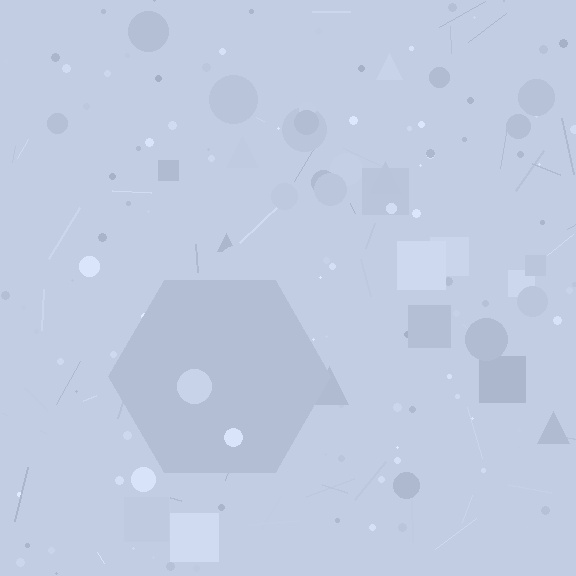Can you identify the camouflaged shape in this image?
The camouflaged shape is a hexagon.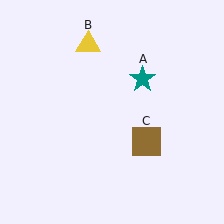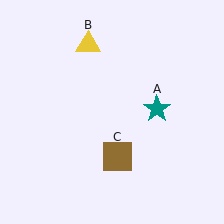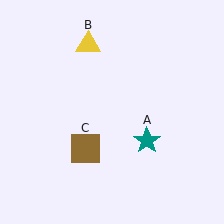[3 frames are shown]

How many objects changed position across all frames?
2 objects changed position: teal star (object A), brown square (object C).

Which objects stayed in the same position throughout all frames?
Yellow triangle (object B) remained stationary.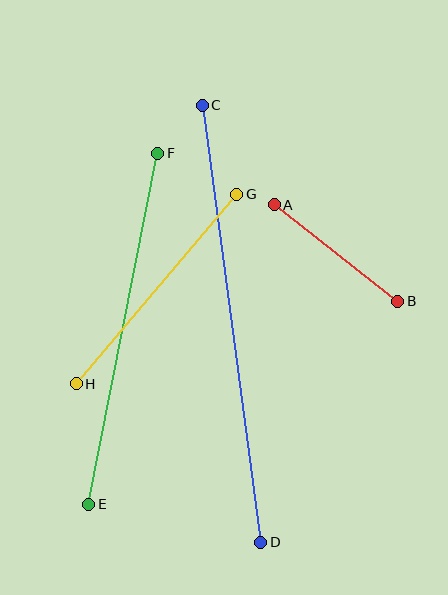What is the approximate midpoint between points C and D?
The midpoint is at approximately (231, 324) pixels.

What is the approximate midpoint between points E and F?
The midpoint is at approximately (123, 329) pixels.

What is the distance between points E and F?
The distance is approximately 358 pixels.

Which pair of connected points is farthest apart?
Points C and D are farthest apart.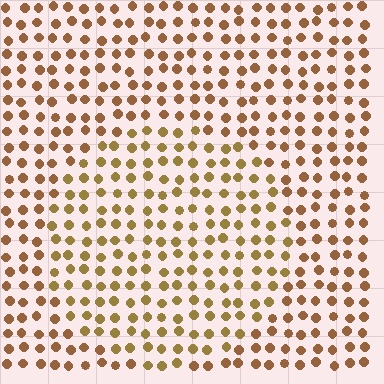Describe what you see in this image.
The image is filled with small brown elements in a uniform arrangement. A circle-shaped region is visible where the elements are tinted to a slightly different hue, forming a subtle color boundary.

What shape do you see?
I see a circle.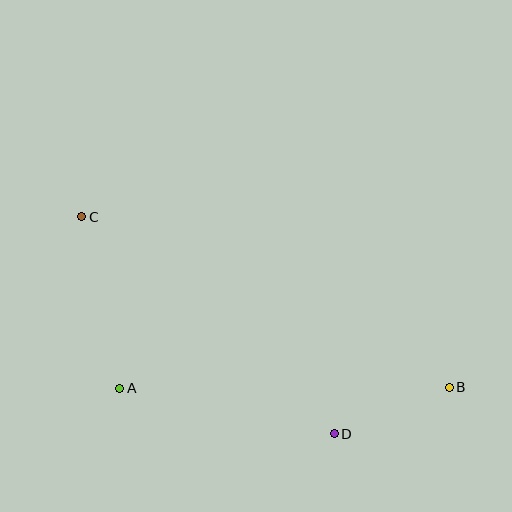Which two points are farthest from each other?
Points B and C are farthest from each other.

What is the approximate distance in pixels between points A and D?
The distance between A and D is approximately 219 pixels.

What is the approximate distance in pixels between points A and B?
The distance between A and B is approximately 330 pixels.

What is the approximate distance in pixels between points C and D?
The distance between C and D is approximately 333 pixels.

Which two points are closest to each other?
Points B and D are closest to each other.